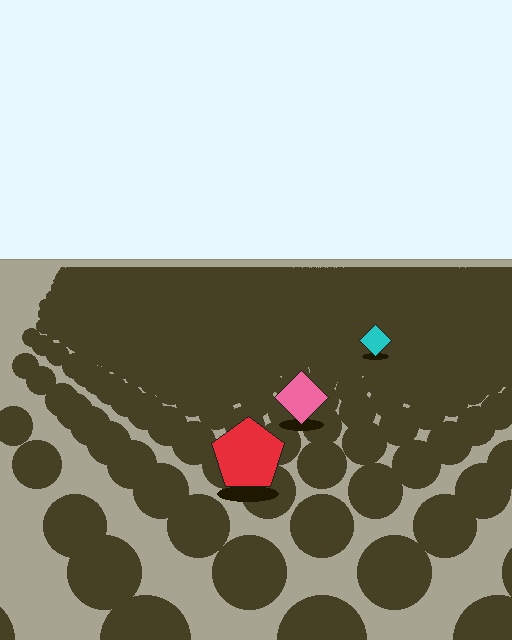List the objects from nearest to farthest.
From nearest to farthest: the red pentagon, the pink diamond, the cyan diamond.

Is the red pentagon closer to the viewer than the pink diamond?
Yes. The red pentagon is closer — you can tell from the texture gradient: the ground texture is coarser near it.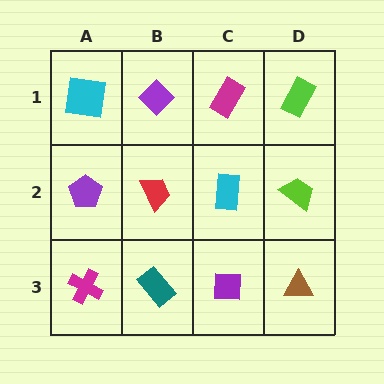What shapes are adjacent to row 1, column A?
A purple pentagon (row 2, column A), a purple diamond (row 1, column B).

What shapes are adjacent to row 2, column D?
A lime rectangle (row 1, column D), a brown triangle (row 3, column D), a cyan rectangle (row 2, column C).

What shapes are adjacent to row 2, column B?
A purple diamond (row 1, column B), a teal rectangle (row 3, column B), a purple pentagon (row 2, column A), a cyan rectangle (row 2, column C).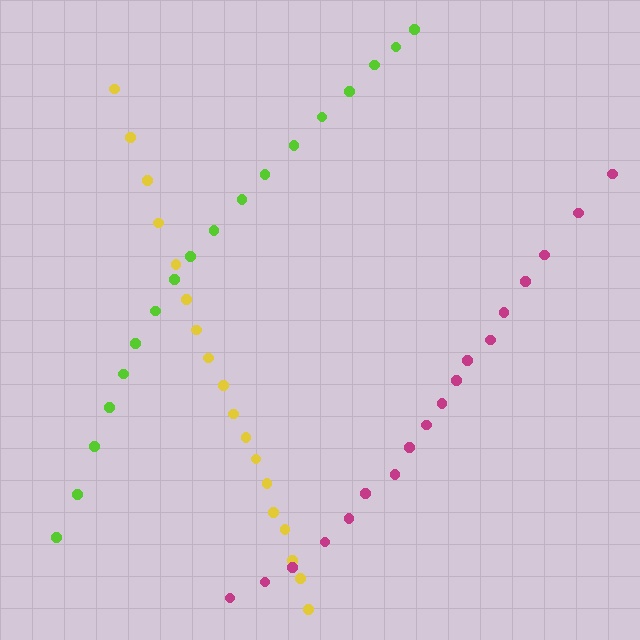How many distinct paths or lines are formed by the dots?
There are 3 distinct paths.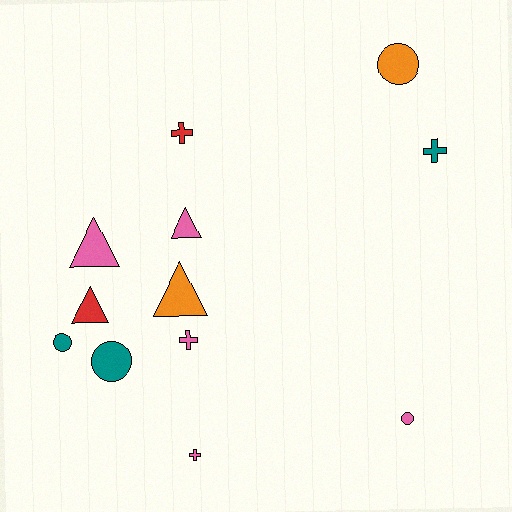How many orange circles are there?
There is 1 orange circle.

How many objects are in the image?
There are 12 objects.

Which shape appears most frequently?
Circle, with 4 objects.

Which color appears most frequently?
Pink, with 5 objects.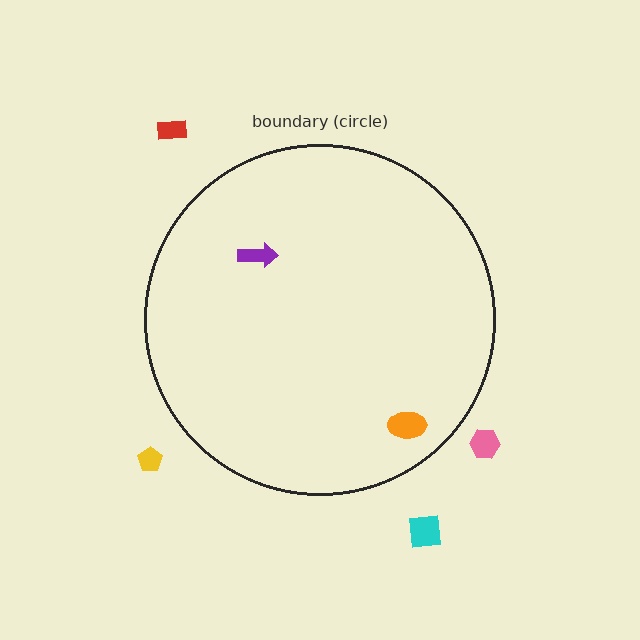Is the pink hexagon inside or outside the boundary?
Outside.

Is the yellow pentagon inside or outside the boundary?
Outside.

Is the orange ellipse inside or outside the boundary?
Inside.